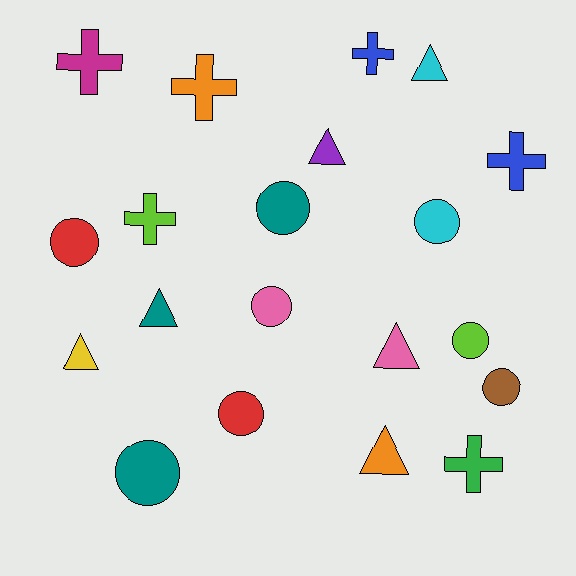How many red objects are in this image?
There are 2 red objects.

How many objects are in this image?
There are 20 objects.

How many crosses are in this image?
There are 6 crosses.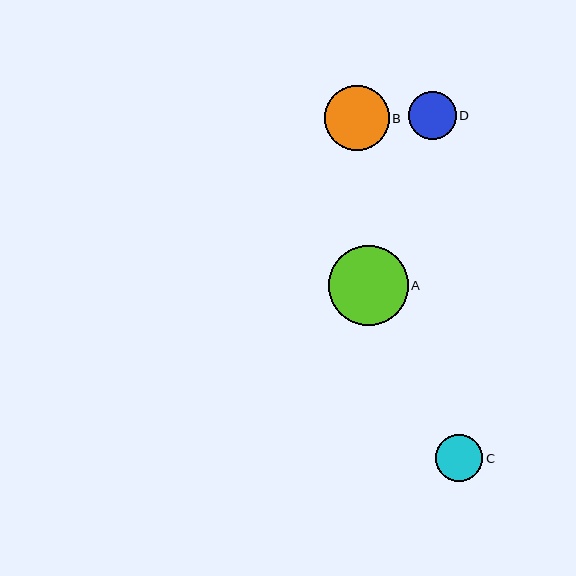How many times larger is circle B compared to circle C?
Circle B is approximately 1.4 times the size of circle C.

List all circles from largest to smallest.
From largest to smallest: A, B, D, C.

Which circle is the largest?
Circle A is the largest with a size of approximately 80 pixels.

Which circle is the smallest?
Circle C is the smallest with a size of approximately 47 pixels.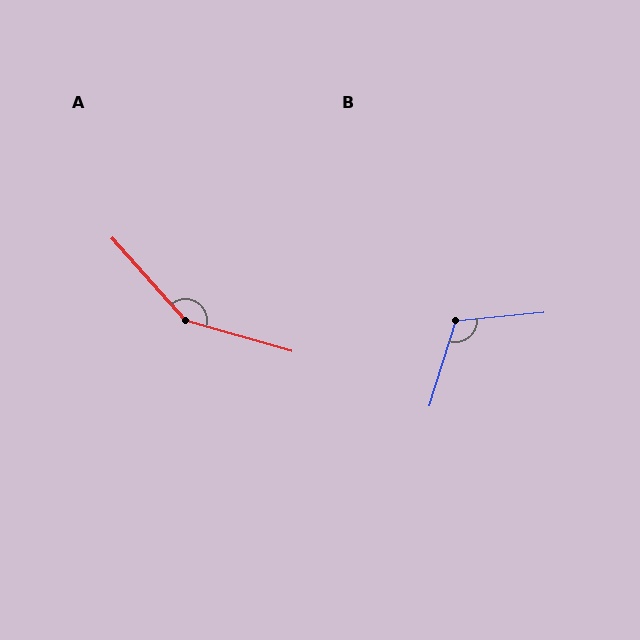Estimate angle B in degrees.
Approximately 112 degrees.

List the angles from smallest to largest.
B (112°), A (147°).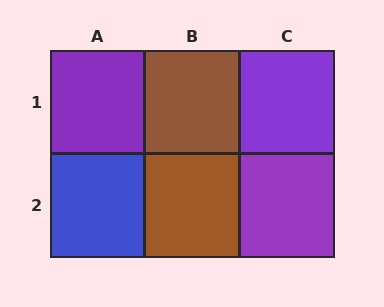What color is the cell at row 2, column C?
Purple.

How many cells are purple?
3 cells are purple.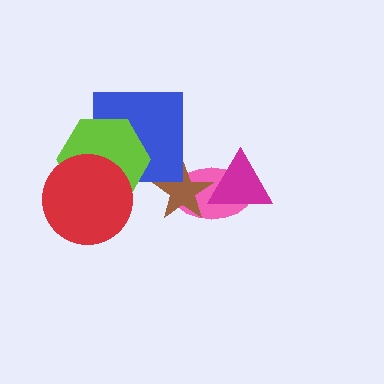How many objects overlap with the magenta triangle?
2 objects overlap with the magenta triangle.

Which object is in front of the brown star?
The magenta triangle is in front of the brown star.